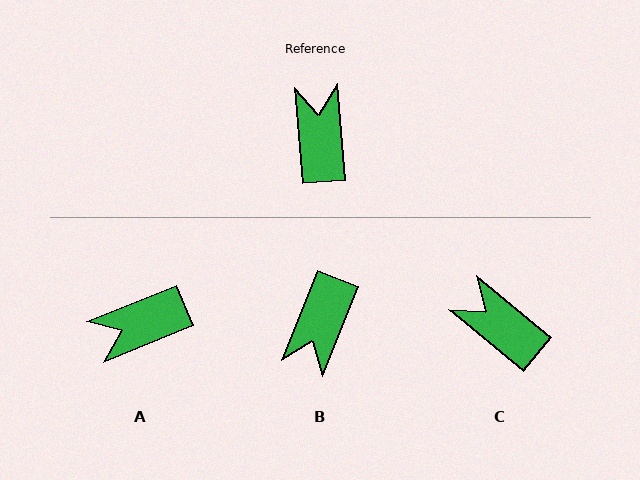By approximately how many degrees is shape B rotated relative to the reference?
Approximately 153 degrees counter-clockwise.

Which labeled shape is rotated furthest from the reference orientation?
B, about 153 degrees away.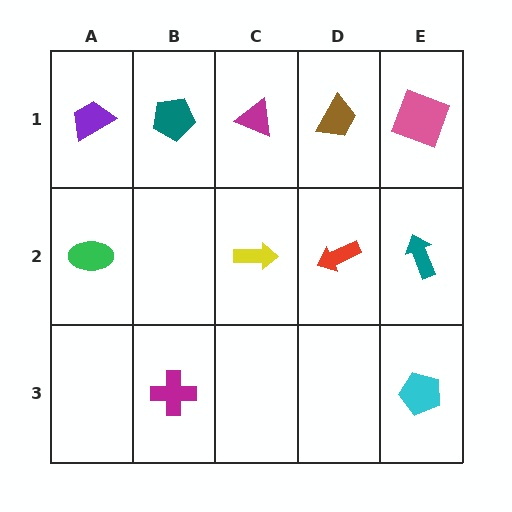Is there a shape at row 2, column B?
No, that cell is empty.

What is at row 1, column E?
A pink square.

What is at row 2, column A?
A green ellipse.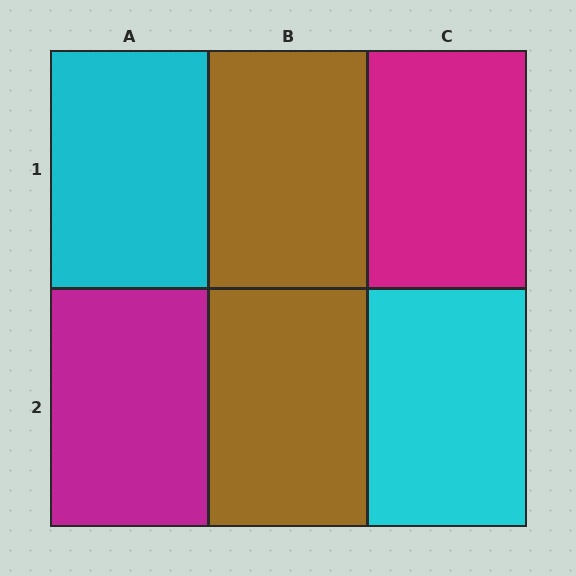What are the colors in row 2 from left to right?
Magenta, brown, cyan.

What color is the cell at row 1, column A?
Cyan.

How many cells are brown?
2 cells are brown.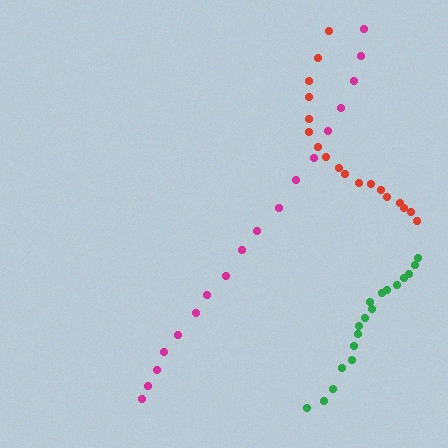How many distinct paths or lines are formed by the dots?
There are 3 distinct paths.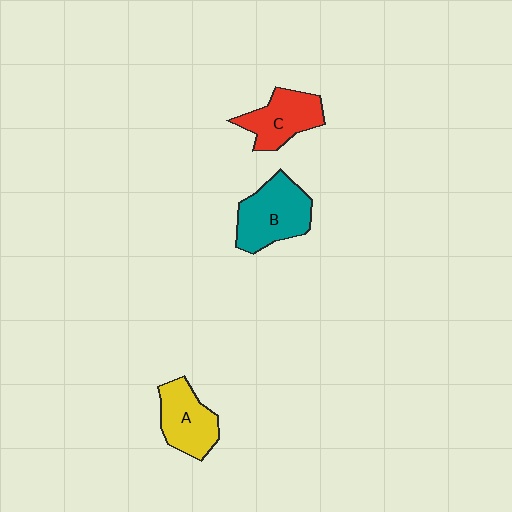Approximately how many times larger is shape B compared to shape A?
Approximately 1.2 times.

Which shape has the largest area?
Shape B (teal).